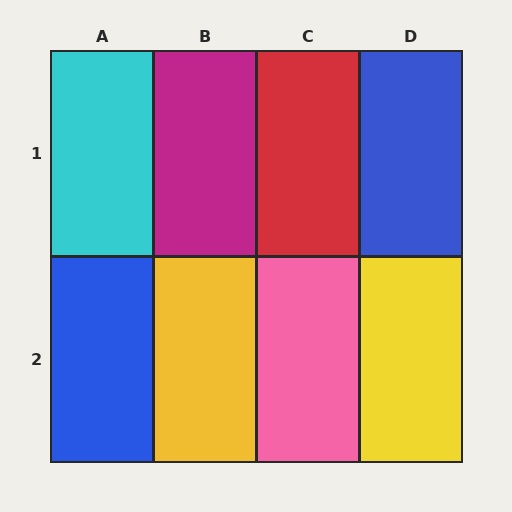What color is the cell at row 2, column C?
Pink.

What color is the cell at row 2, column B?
Yellow.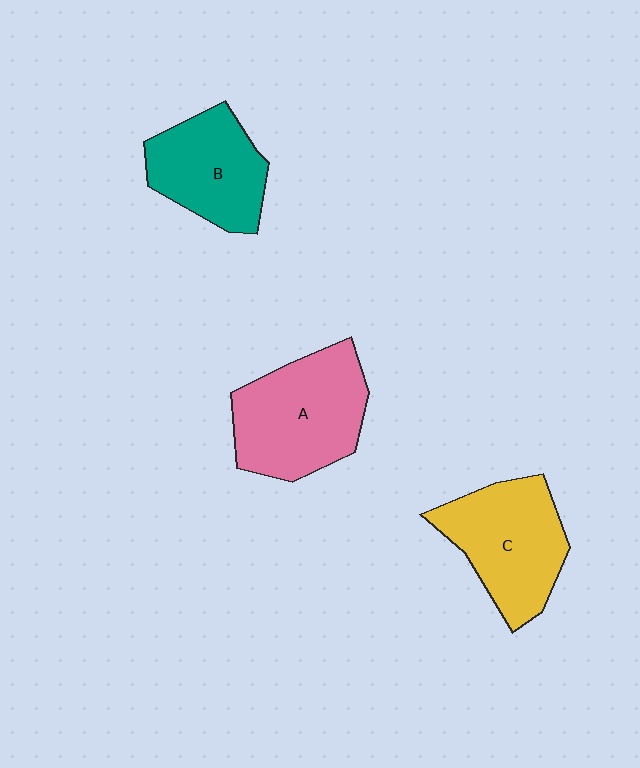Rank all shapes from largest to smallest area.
From largest to smallest: A (pink), C (yellow), B (teal).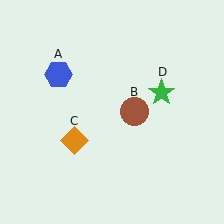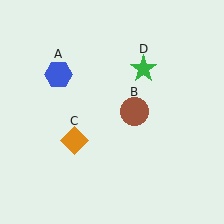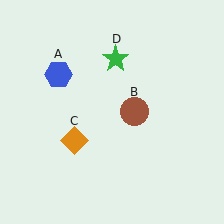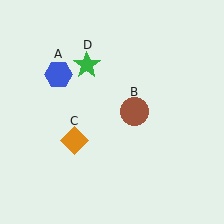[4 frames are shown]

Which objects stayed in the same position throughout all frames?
Blue hexagon (object A) and brown circle (object B) and orange diamond (object C) remained stationary.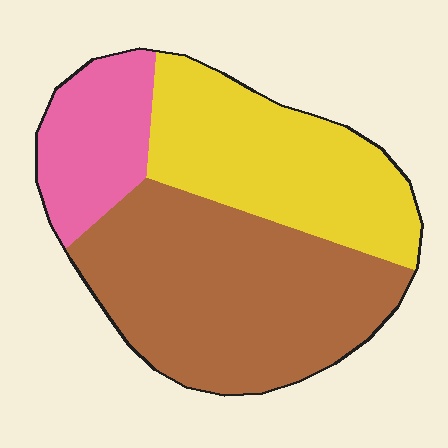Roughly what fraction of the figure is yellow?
Yellow covers roughly 35% of the figure.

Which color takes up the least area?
Pink, at roughly 15%.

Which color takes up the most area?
Brown, at roughly 50%.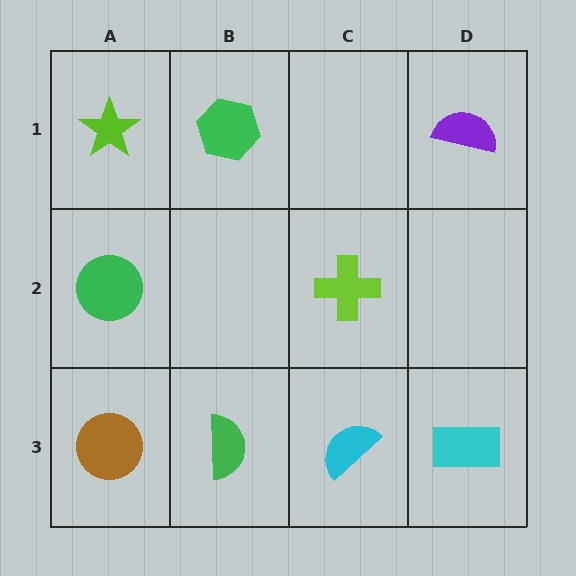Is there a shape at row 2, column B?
No, that cell is empty.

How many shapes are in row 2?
2 shapes.